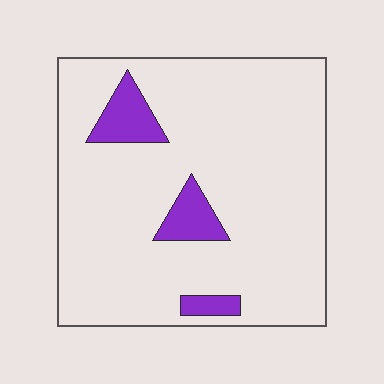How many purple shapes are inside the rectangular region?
3.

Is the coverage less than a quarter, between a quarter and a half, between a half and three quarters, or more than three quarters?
Less than a quarter.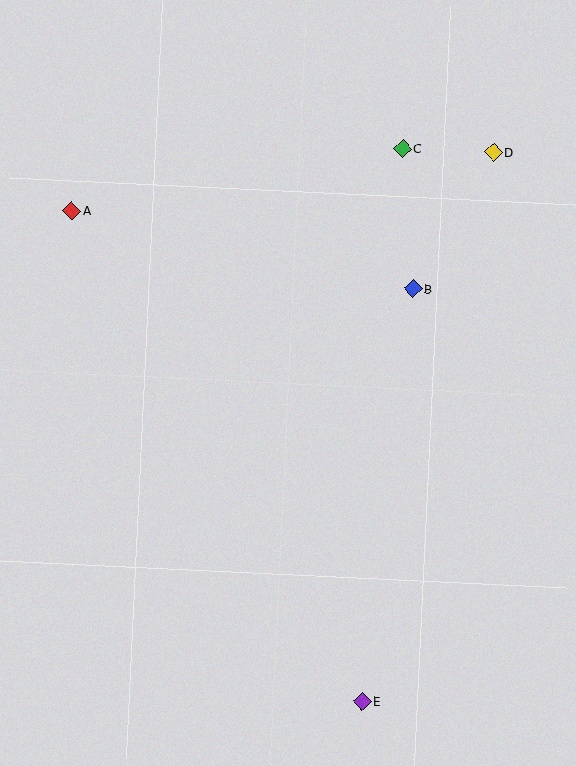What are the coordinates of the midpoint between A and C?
The midpoint between A and C is at (237, 180).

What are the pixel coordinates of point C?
Point C is at (403, 149).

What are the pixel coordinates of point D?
Point D is at (494, 152).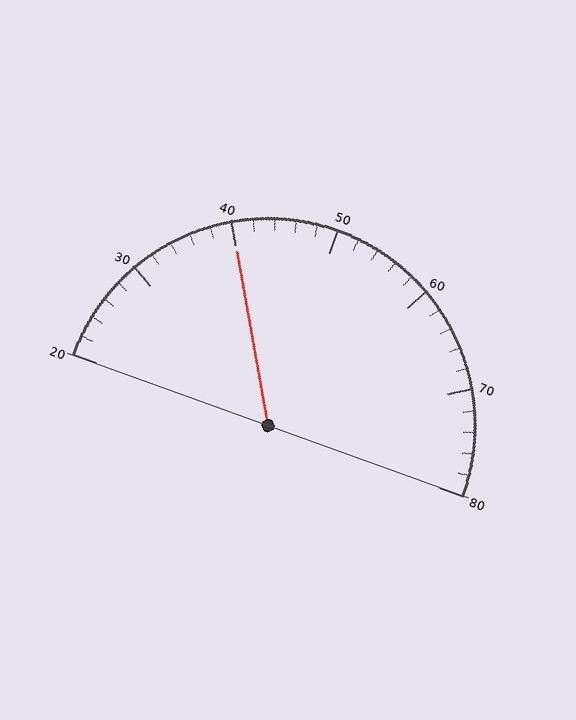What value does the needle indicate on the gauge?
The needle indicates approximately 40.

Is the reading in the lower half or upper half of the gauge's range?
The reading is in the lower half of the range (20 to 80).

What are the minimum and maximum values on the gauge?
The gauge ranges from 20 to 80.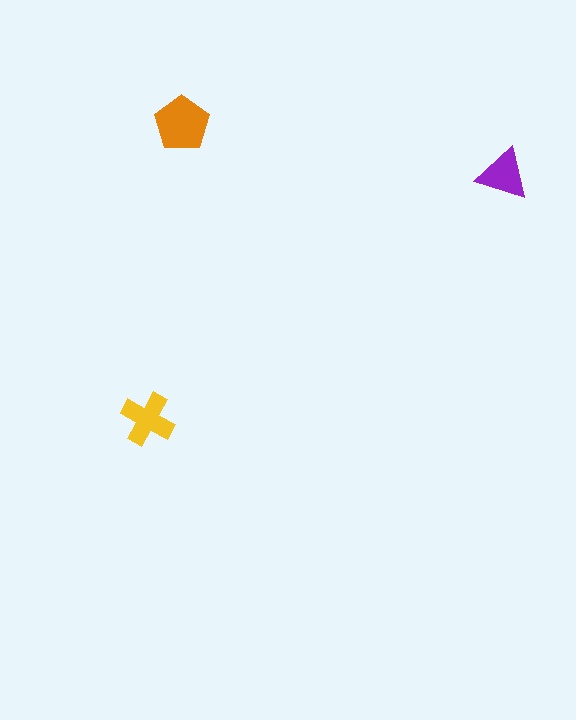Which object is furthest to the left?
The yellow cross is leftmost.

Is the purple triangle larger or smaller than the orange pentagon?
Smaller.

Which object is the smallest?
The purple triangle.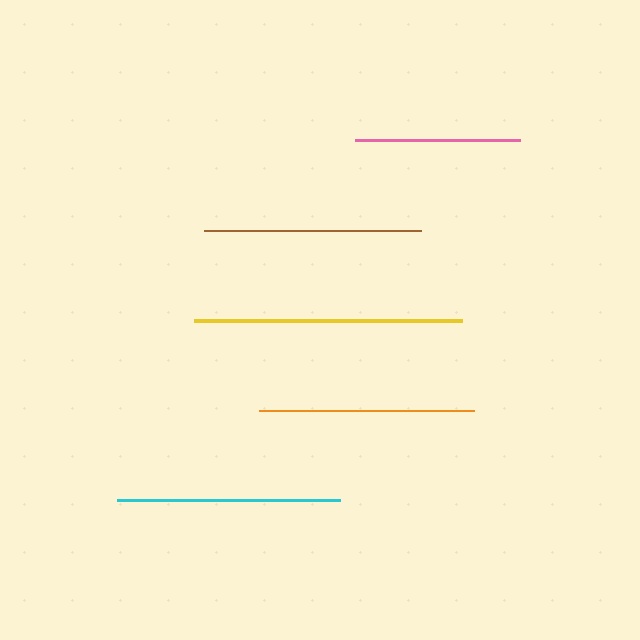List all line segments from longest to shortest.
From longest to shortest: yellow, cyan, brown, orange, pink.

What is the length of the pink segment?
The pink segment is approximately 165 pixels long.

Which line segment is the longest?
The yellow line is the longest at approximately 267 pixels.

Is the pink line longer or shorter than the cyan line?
The cyan line is longer than the pink line.